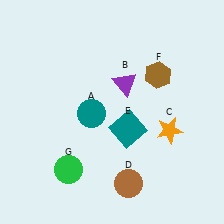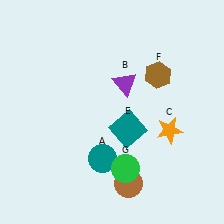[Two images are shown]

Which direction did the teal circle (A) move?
The teal circle (A) moved down.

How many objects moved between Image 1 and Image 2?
2 objects moved between the two images.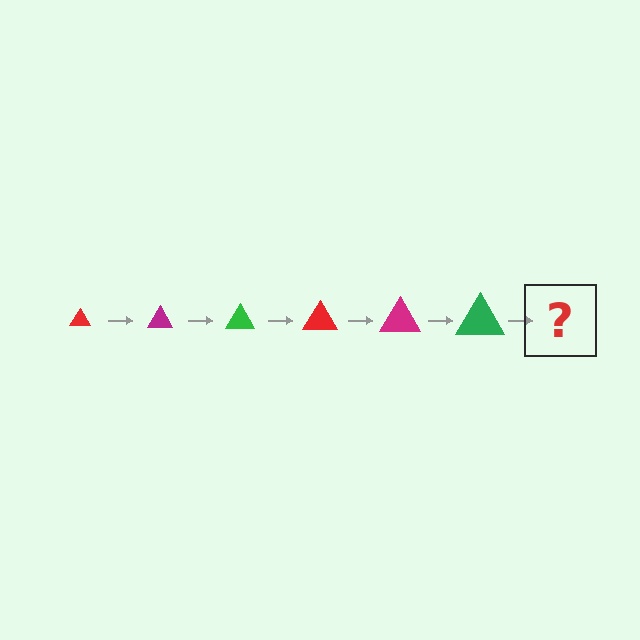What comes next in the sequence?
The next element should be a red triangle, larger than the previous one.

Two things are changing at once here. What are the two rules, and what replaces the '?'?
The two rules are that the triangle grows larger each step and the color cycles through red, magenta, and green. The '?' should be a red triangle, larger than the previous one.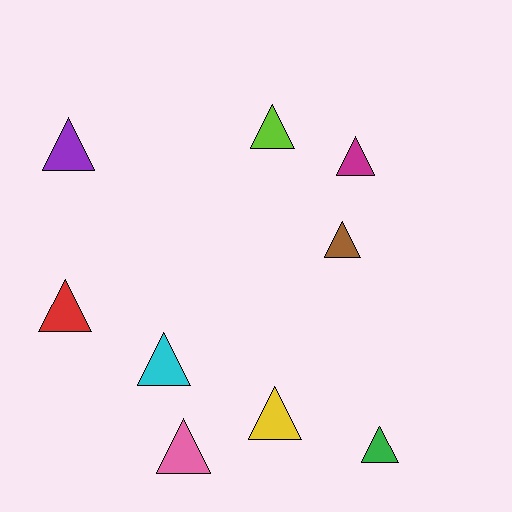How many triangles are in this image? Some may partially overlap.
There are 9 triangles.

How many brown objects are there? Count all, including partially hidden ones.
There is 1 brown object.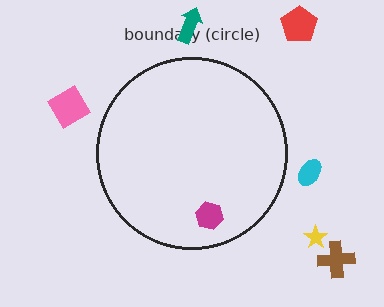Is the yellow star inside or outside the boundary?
Outside.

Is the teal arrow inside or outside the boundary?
Outside.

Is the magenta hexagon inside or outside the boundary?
Inside.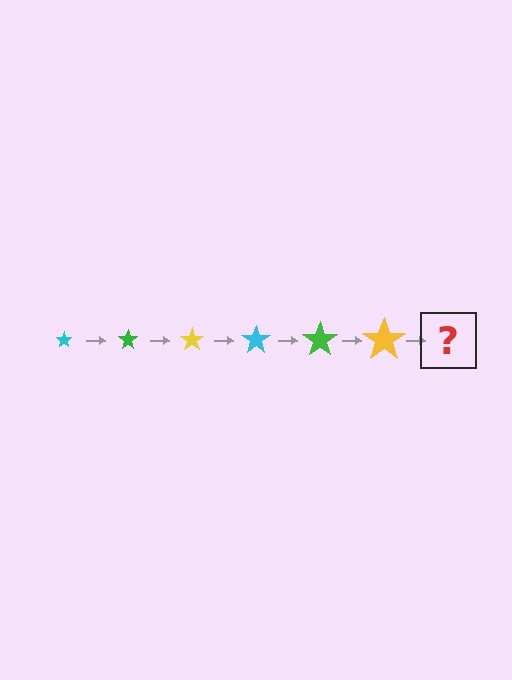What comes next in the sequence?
The next element should be a cyan star, larger than the previous one.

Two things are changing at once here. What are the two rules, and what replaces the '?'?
The two rules are that the star grows larger each step and the color cycles through cyan, green, and yellow. The '?' should be a cyan star, larger than the previous one.